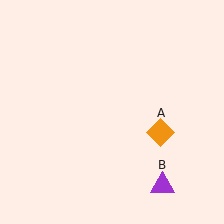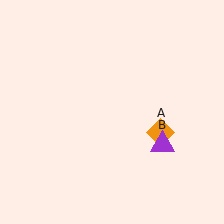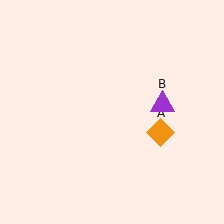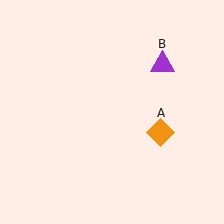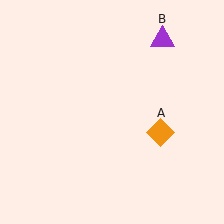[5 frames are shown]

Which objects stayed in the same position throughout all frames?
Orange diamond (object A) remained stationary.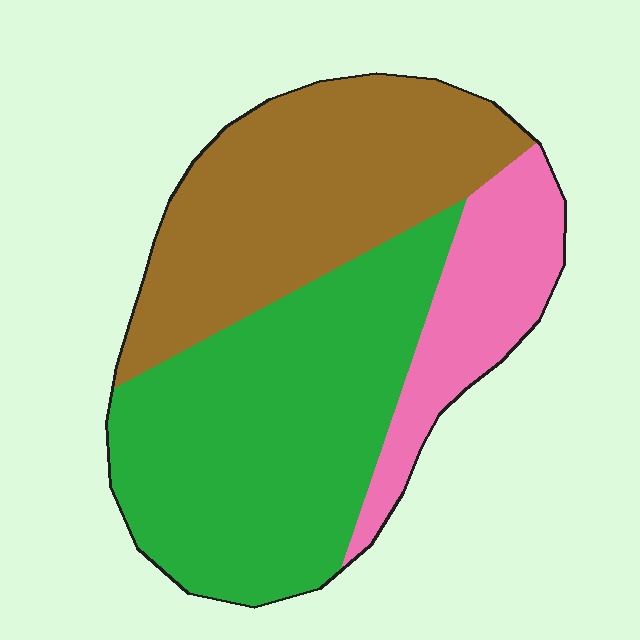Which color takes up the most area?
Green, at roughly 45%.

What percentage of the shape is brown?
Brown takes up about three eighths (3/8) of the shape.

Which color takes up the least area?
Pink, at roughly 15%.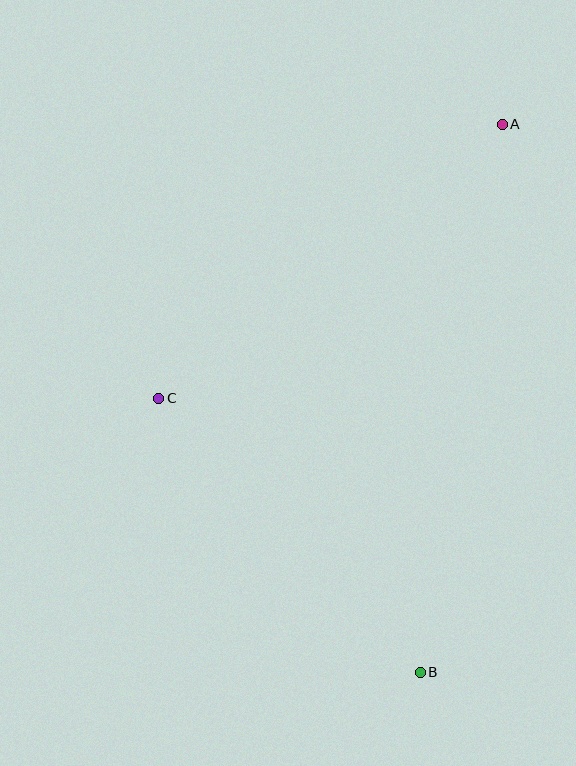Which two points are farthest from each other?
Points A and B are farthest from each other.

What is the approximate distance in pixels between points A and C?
The distance between A and C is approximately 439 pixels.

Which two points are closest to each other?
Points B and C are closest to each other.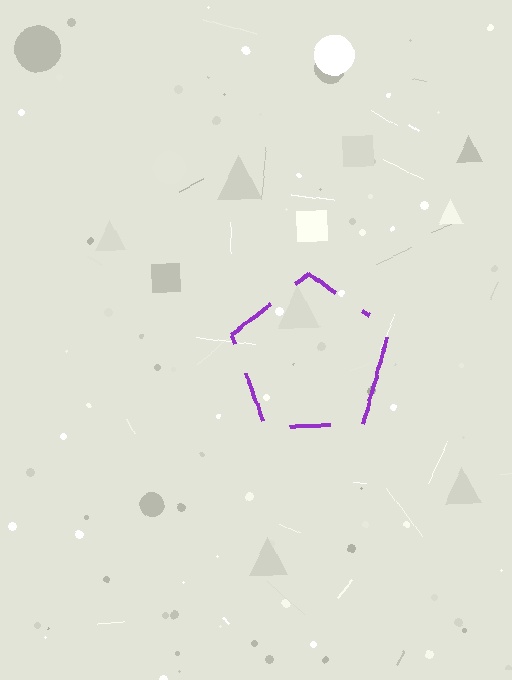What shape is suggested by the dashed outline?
The dashed outline suggests a pentagon.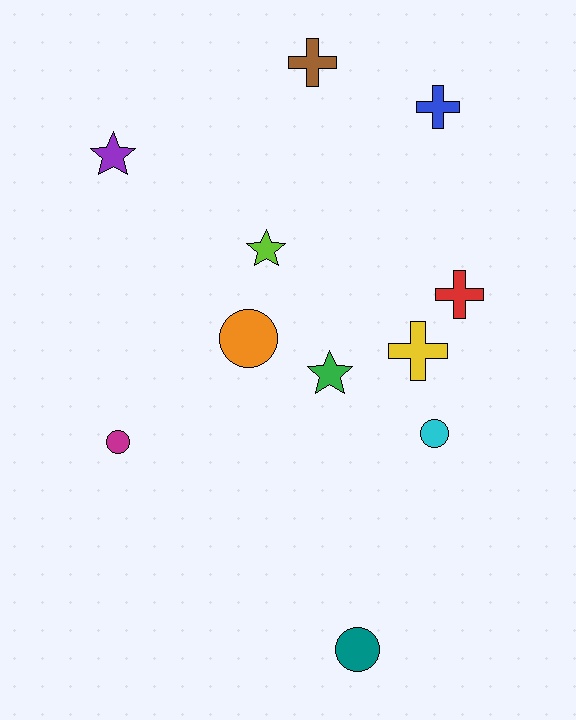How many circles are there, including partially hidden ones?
There are 4 circles.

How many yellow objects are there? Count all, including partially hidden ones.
There is 1 yellow object.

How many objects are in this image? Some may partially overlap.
There are 11 objects.